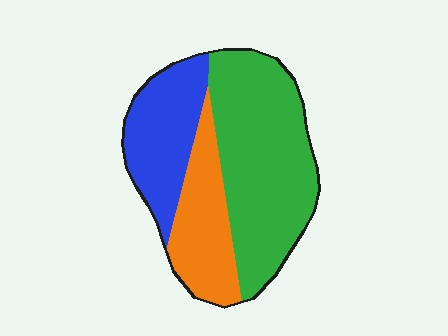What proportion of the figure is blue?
Blue covers about 25% of the figure.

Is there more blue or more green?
Green.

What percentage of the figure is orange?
Orange covers about 25% of the figure.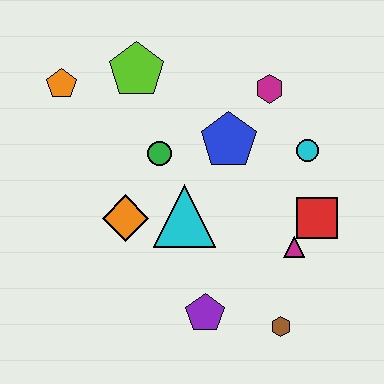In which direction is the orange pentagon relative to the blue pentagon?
The orange pentagon is to the left of the blue pentagon.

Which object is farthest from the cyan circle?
The orange pentagon is farthest from the cyan circle.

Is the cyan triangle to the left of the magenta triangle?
Yes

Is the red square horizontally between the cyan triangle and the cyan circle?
No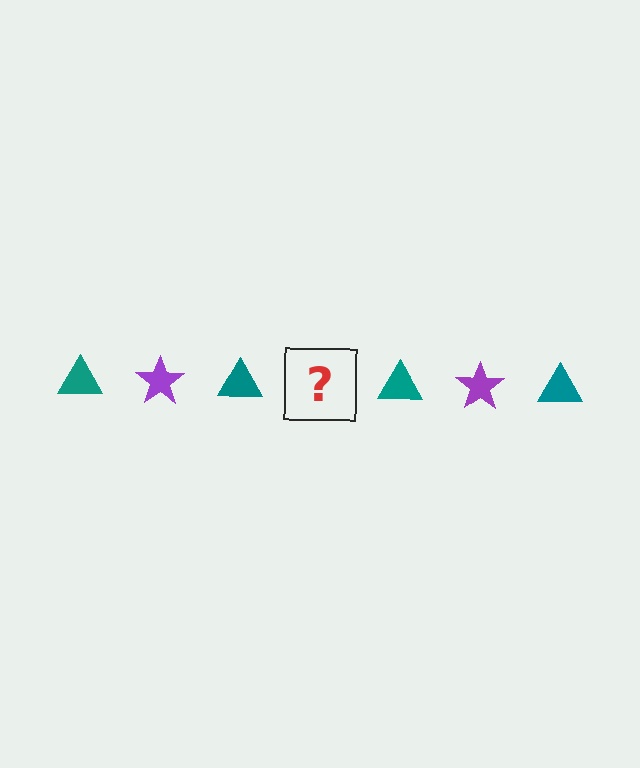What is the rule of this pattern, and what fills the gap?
The rule is that the pattern alternates between teal triangle and purple star. The gap should be filled with a purple star.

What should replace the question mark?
The question mark should be replaced with a purple star.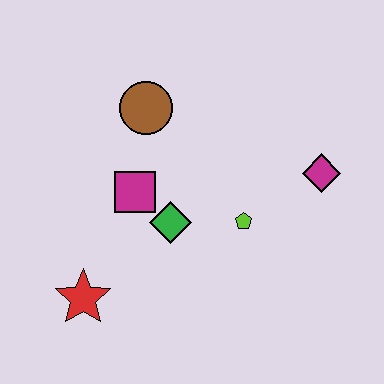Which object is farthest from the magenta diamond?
The red star is farthest from the magenta diamond.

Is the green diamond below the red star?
No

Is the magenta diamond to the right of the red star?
Yes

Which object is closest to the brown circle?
The magenta square is closest to the brown circle.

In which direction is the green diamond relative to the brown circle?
The green diamond is below the brown circle.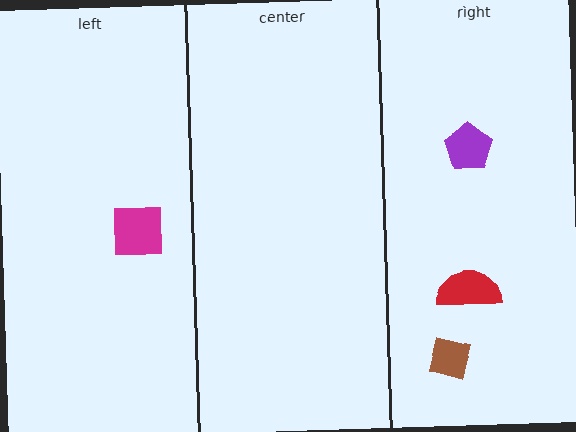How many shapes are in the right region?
3.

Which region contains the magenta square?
The left region.